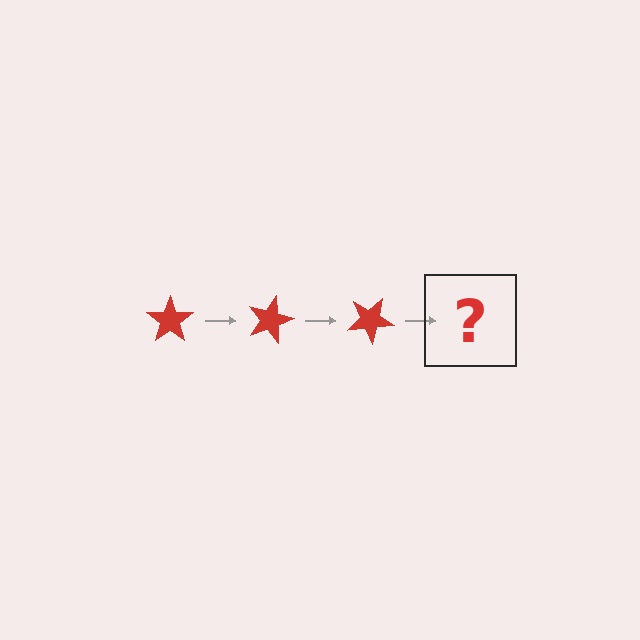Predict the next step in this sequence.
The next step is a red star rotated 45 degrees.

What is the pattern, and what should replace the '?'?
The pattern is that the star rotates 15 degrees each step. The '?' should be a red star rotated 45 degrees.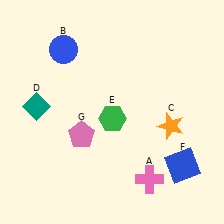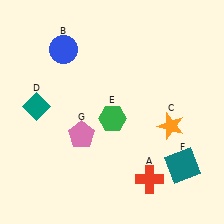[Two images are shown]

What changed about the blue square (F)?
In Image 1, F is blue. In Image 2, it changed to teal.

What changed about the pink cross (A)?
In Image 1, A is pink. In Image 2, it changed to red.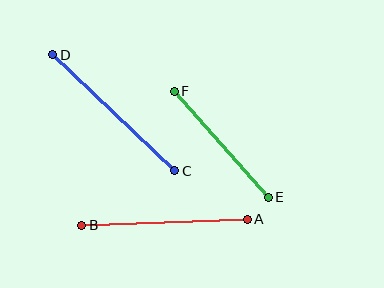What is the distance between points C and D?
The distance is approximately 169 pixels.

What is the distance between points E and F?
The distance is approximately 142 pixels.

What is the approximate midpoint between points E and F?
The midpoint is at approximately (221, 144) pixels.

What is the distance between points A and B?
The distance is approximately 166 pixels.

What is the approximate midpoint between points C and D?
The midpoint is at approximately (114, 113) pixels.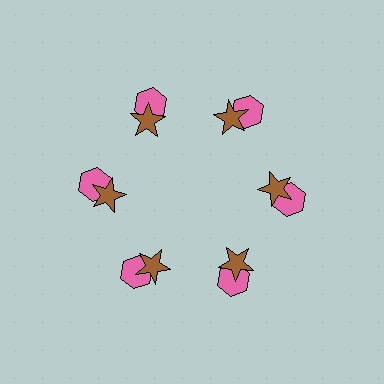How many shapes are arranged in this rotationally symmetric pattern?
There are 12 shapes, arranged in 6 groups of 2.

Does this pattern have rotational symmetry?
Yes, this pattern has 6-fold rotational symmetry. It looks the same after rotating 60 degrees around the center.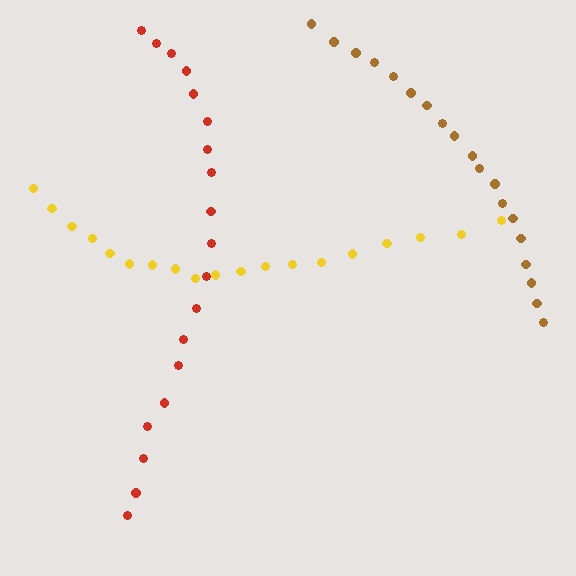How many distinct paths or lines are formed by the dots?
There are 3 distinct paths.